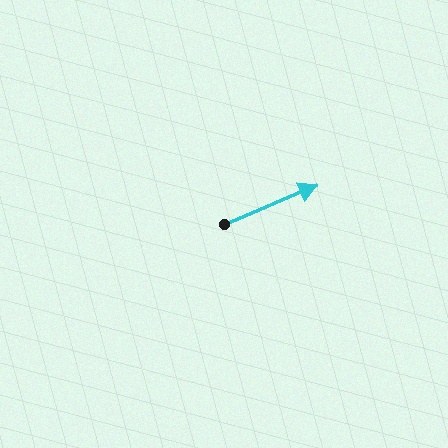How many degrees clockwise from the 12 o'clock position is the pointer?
Approximately 67 degrees.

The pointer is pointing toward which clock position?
Roughly 2 o'clock.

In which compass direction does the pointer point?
Northeast.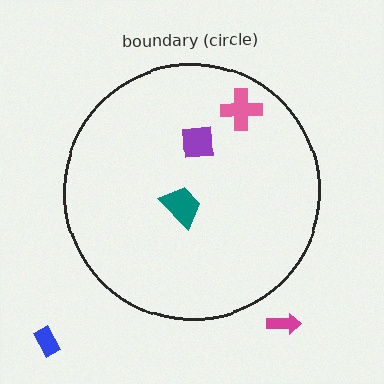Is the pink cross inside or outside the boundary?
Inside.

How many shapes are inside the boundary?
3 inside, 2 outside.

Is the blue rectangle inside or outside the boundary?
Outside.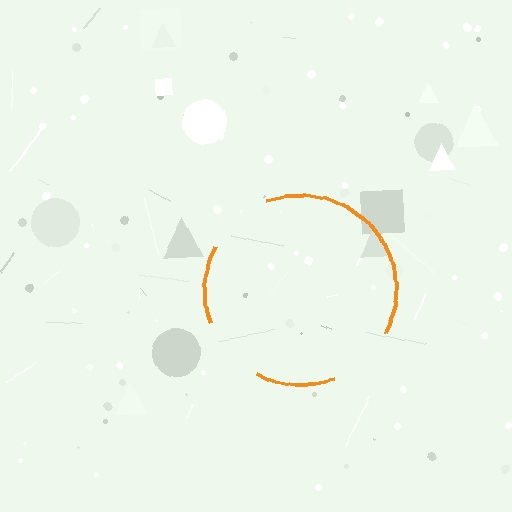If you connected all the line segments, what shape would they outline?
They would outline a circle.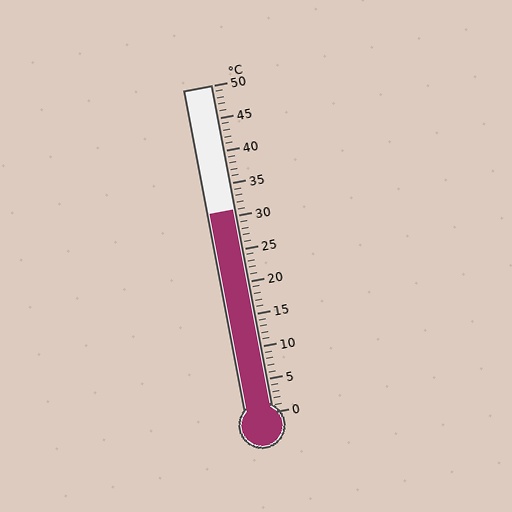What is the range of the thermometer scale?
The thermometer scale ranges from 0°C to 50°C.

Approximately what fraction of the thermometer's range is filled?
The thermometer is filled to approximately 60% of its range.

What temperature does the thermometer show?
The thermometer shows approximately 31°C.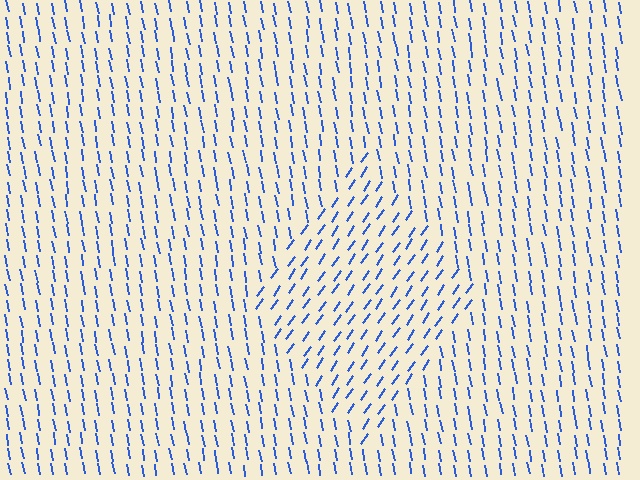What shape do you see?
I see a diamond.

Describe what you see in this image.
The image is filled with small blue line segments. A diamond region in the image has lines oriented differently from the surrounding lines, creating a visible texture boundary.